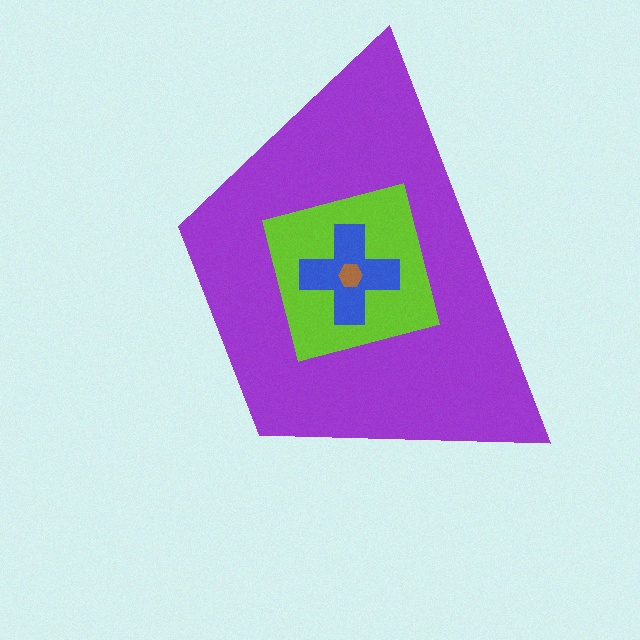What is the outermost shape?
The purple trapezoid.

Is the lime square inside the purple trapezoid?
Yes.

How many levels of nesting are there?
4.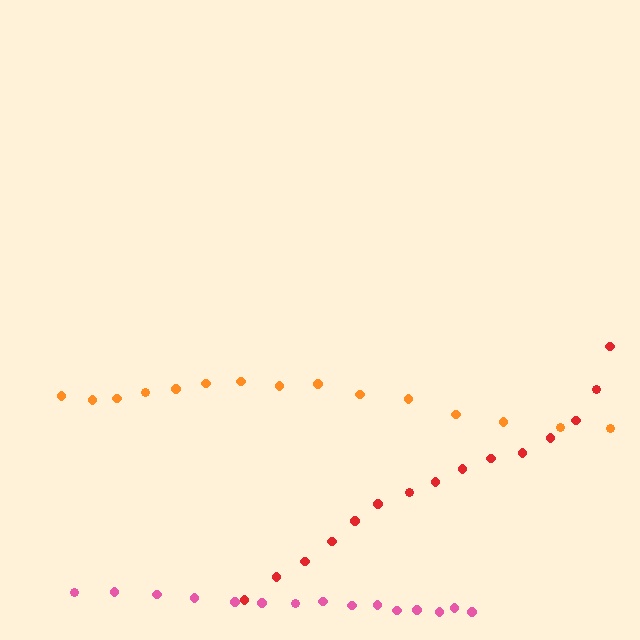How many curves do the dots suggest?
There are 3 distinct paths.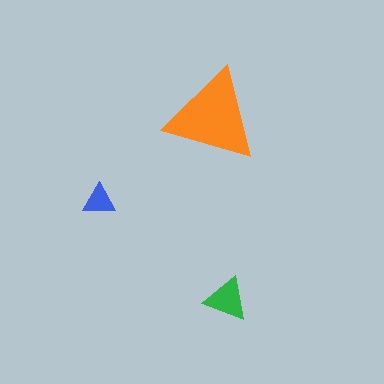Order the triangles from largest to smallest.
the orange one, the green one, the blue one.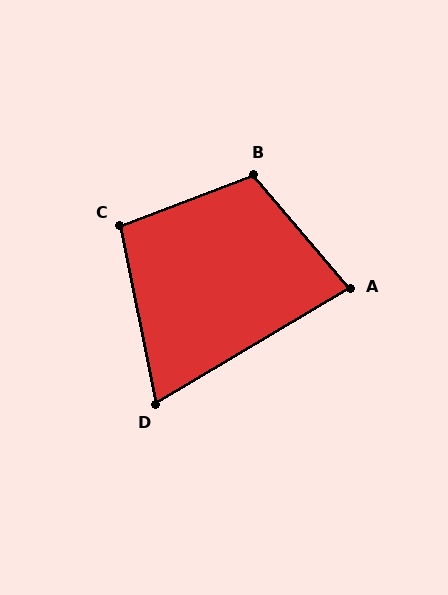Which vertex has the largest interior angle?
B, at approximately 109 degrees.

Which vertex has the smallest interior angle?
D, at approximately 71 degrees.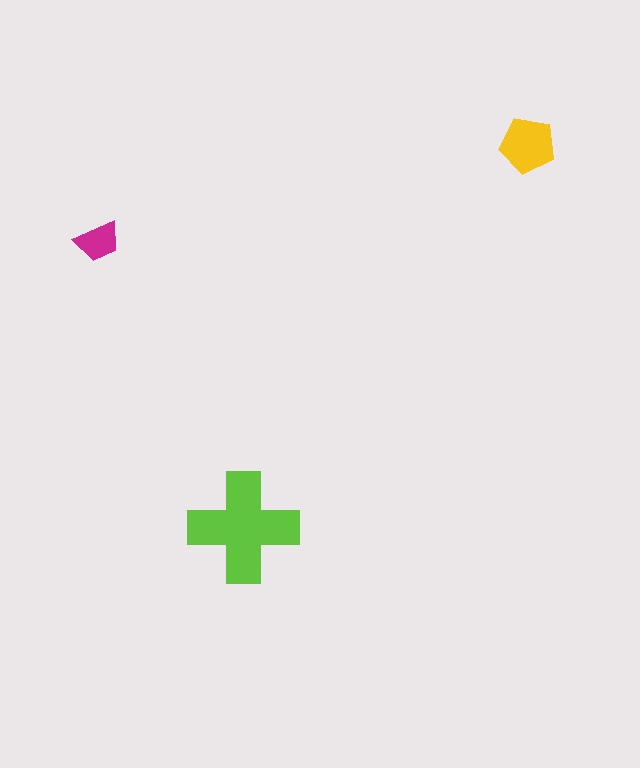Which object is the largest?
The lime cross.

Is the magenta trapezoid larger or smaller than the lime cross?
Smaller.